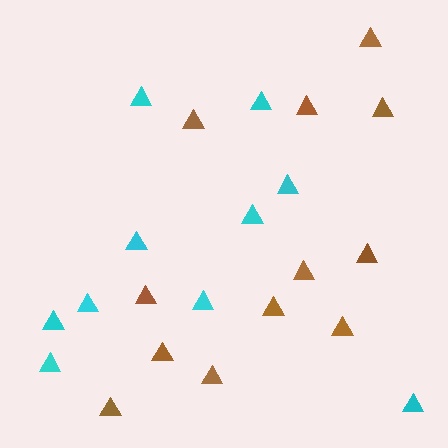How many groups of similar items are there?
There are 2 groups: one group of brown triangles (12) and one group of cyan triangles (10).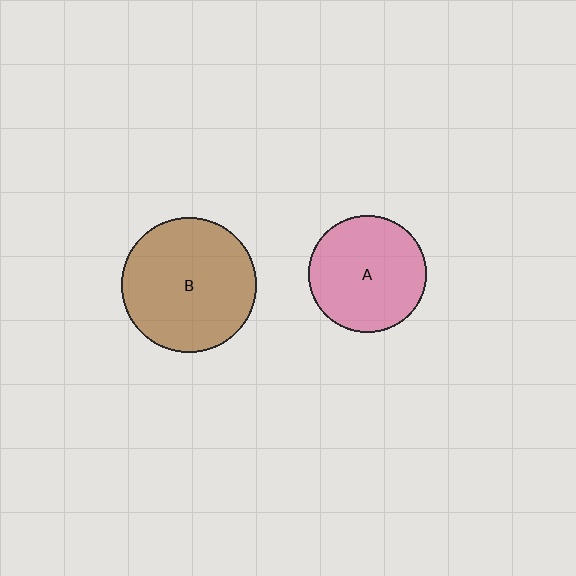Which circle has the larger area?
Circle B (brown).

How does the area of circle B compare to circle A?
Approximately 1.3 times.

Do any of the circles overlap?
No, none of the circles overlap.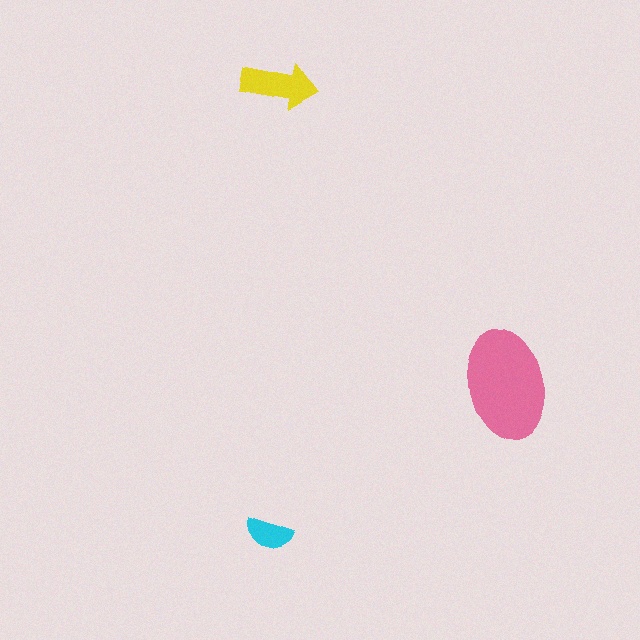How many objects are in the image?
There are 3 objects in the image.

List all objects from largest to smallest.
The pink ellipse, the yellow arrow, the cyan semicircle.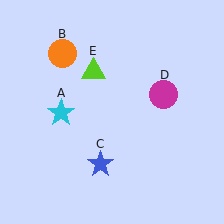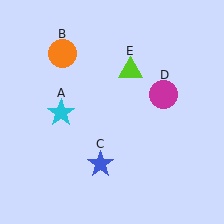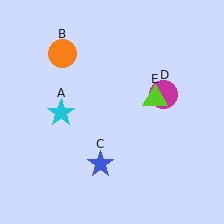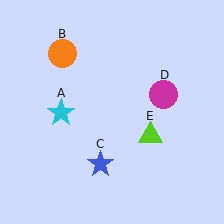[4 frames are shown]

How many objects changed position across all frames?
1 object changed position: lime triangle (object E).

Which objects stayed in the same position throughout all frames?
Cyan star (object A) and orange circle (object B) and blue star (object C) and magenta circle (object D) remained stationary.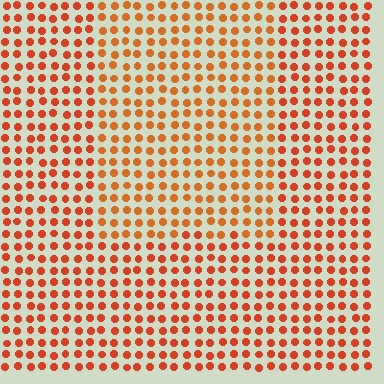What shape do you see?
I see a rectangle.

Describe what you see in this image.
The image is filled with small red elements in a uniform arrangement. A rectangle-shaped region is visible where the elements are tinted to a slightly different hue, forming a subtle color boundary.